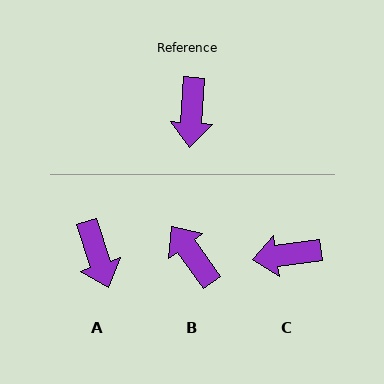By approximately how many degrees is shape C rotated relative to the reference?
Approximately 79 degrees clockwise.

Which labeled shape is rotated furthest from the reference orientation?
B, about 141 degrees away.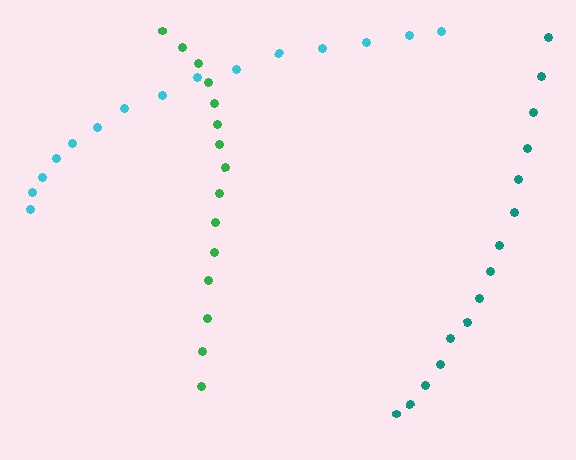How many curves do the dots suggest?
There are 3 distinct paths.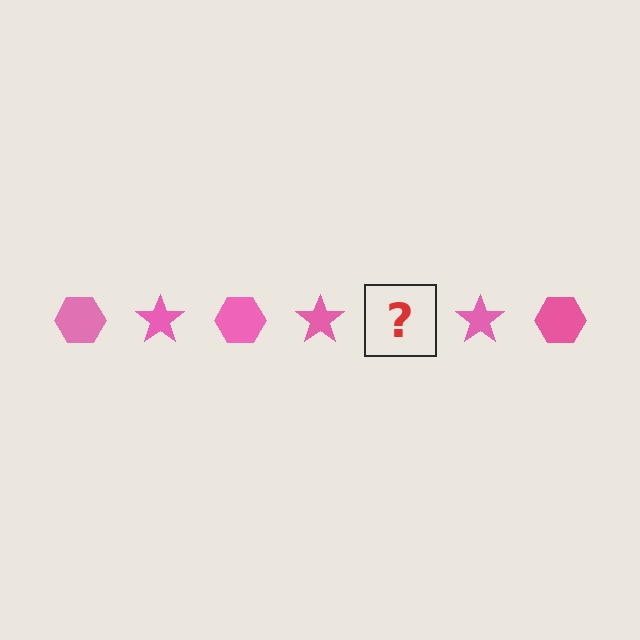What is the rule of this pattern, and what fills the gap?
The rule is that the pattern cycles through hexagon, star shapes in pink. The gap should be filled with a pink hexagon.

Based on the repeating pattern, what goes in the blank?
The blank should be a pink hexagon.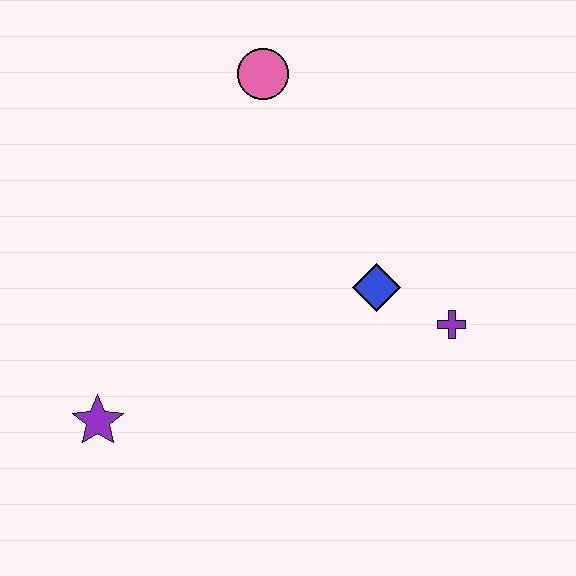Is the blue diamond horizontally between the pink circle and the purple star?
No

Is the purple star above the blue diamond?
No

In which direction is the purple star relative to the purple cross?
The purple star is to the left of the purple cross.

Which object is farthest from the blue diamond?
The purple star is farthest from the blue diamond.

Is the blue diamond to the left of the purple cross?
Yes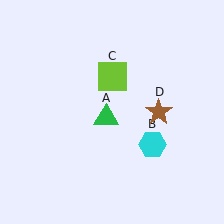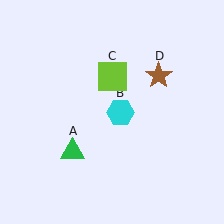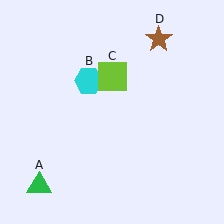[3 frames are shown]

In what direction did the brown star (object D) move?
The brown star (object D) moved up.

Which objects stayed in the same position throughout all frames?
Lime square (object C) remained stationary.